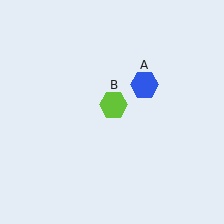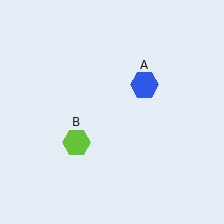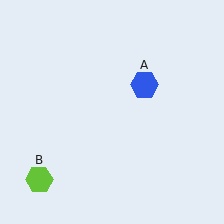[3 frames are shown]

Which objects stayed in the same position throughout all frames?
Blue hexagon (object A) remained stationary.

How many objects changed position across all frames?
1 object changed position: lime hexagon (object B).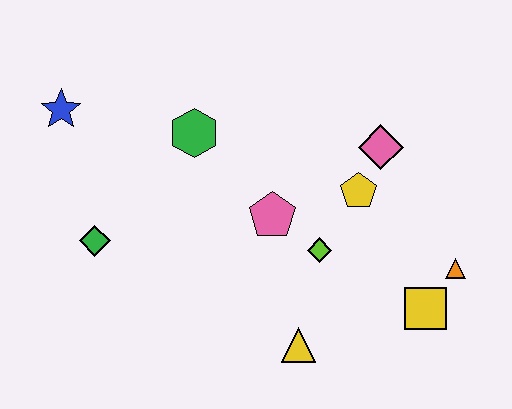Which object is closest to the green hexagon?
The pink pentagon is closest to the green hexagon.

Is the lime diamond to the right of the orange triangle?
No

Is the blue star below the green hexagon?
No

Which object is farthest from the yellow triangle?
The blue star is farthest from the yellow triangle.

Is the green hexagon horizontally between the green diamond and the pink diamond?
Yes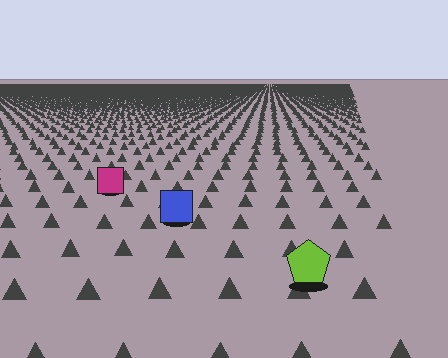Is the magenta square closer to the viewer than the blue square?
No. The blue square is closer — you can tell from the texture gradient: the ground texture is coarser near it.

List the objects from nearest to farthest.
From nearest to farthest: the lime pentagon, the blue square, the magenta square.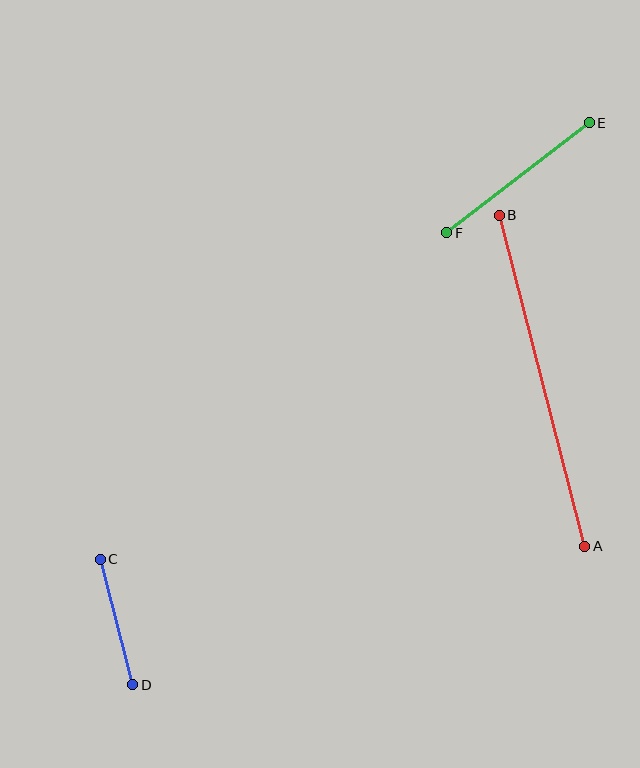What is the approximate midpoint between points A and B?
The midpoint is at approximately (542, 381) pixels.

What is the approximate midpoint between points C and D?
The midpoint is at approximately (117, 622) pixels.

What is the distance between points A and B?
The distance is approximately 342 pixels.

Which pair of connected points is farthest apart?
Points A and B are farthest apart.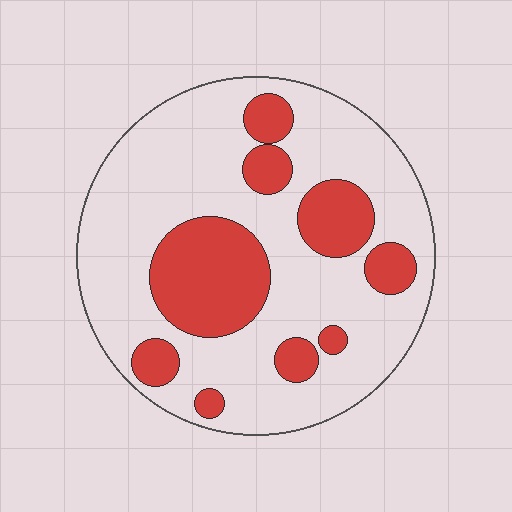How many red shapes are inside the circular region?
9.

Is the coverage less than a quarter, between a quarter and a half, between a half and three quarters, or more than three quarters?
Between a quarter and a half.